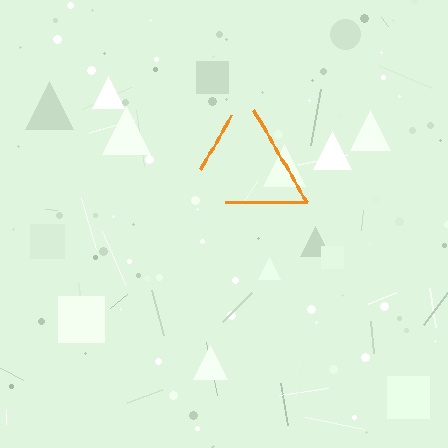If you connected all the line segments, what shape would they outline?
They would outline a triangle.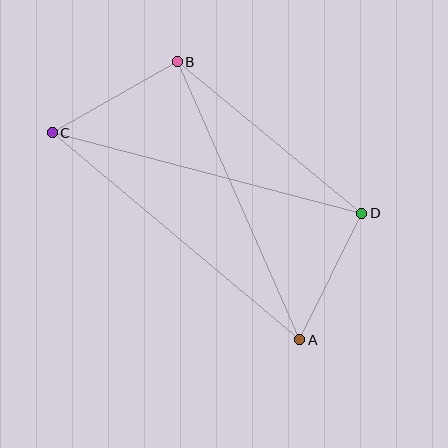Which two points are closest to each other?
Points A and D are closest to each other.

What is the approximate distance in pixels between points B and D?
The distance between B and D is approximately 239 pixels.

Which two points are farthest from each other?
Points A and C are farthest from each other.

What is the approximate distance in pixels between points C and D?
The distance between C and D is approximately 320 pixels.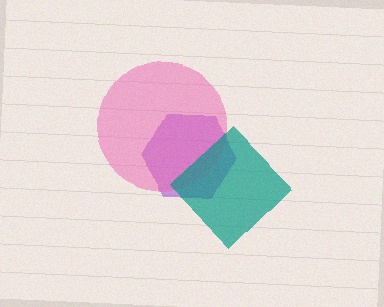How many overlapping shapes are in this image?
There are 3 overlapping shapes in the image.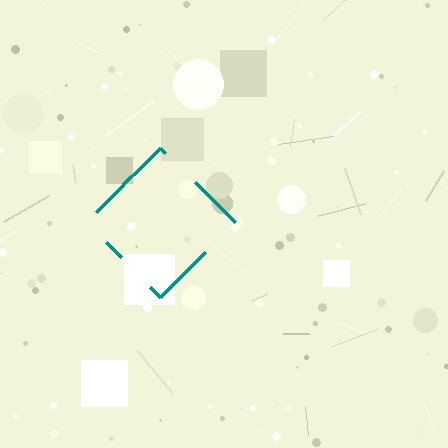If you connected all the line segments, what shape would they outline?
They would outline a diamond.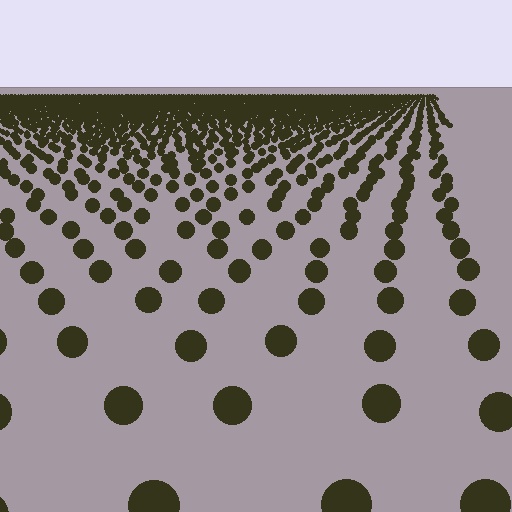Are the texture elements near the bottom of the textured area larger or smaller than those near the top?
Larger. Near the bottom, elements are closer to the viewer and appear at a bigger on-screen size.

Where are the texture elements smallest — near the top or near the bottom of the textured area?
Near the top.